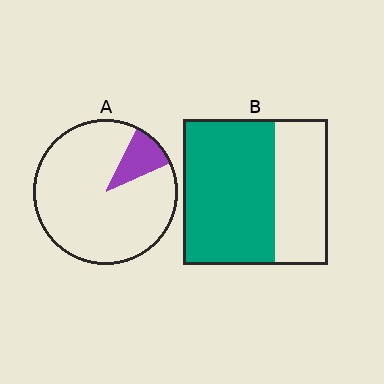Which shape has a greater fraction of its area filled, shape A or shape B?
Shape B.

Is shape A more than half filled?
No.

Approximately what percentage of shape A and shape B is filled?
A is approximately 10% and B is approximately 65%.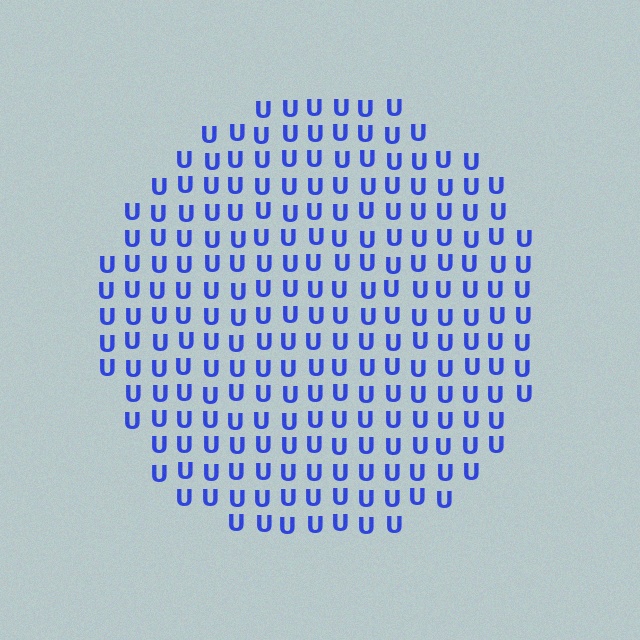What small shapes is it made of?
It is made of small letter U's.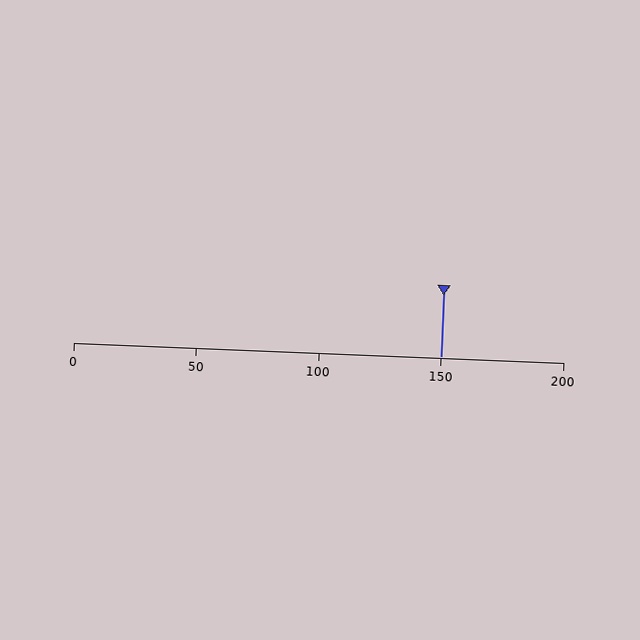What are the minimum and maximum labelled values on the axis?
The axis runs from 0 to 200.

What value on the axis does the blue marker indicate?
The marker indicates approximately 150.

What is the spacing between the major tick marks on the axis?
The major ticks are spaced 50 apart.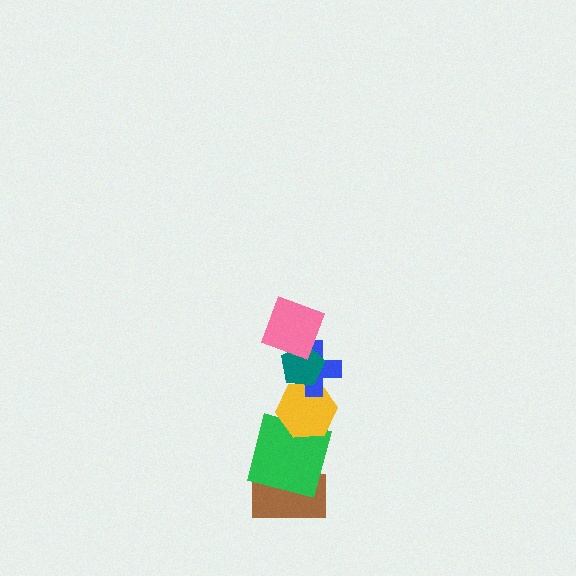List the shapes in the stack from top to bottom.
From top to bottom: the pink square, the teal pentagon, the blue cross, the yellow hexagon, the green square, the brown rectangle.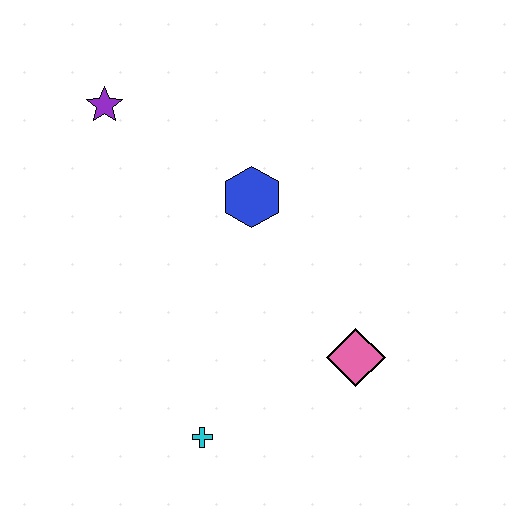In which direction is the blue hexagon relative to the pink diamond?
The blue hexagon is above the pink diamond.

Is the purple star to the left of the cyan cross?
Yes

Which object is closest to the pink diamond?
The cyan cross is closest to the pink diamond.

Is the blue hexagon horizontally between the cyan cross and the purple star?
No